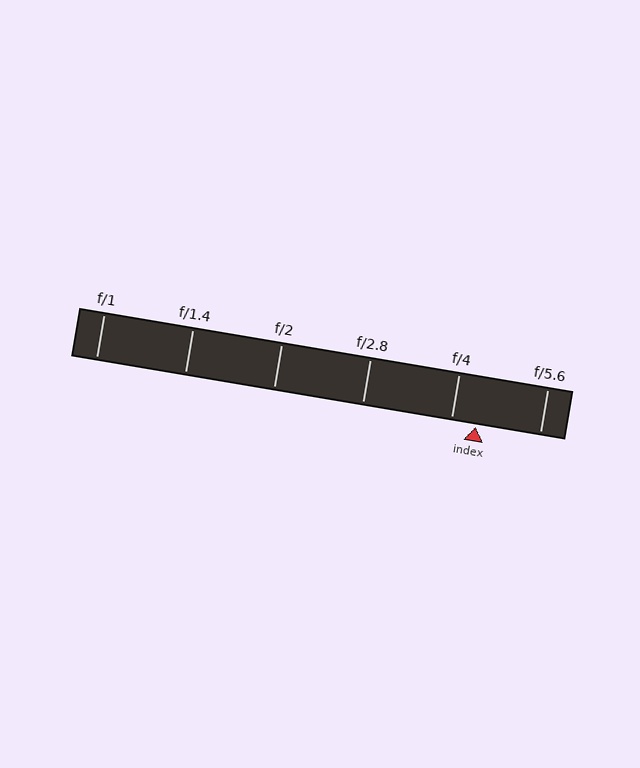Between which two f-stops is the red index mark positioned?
The index mark is between f/4 and f/5.6.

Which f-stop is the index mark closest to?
The index mark is closest to f/4.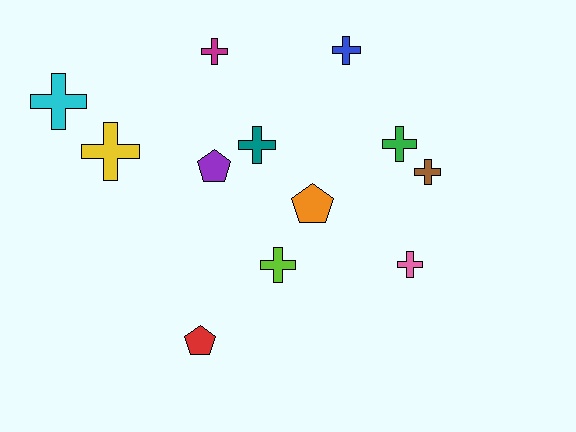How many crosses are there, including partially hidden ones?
There are 9 crosses.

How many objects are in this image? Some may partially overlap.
There are 12 objects.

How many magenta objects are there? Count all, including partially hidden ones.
There is 1 magenta object.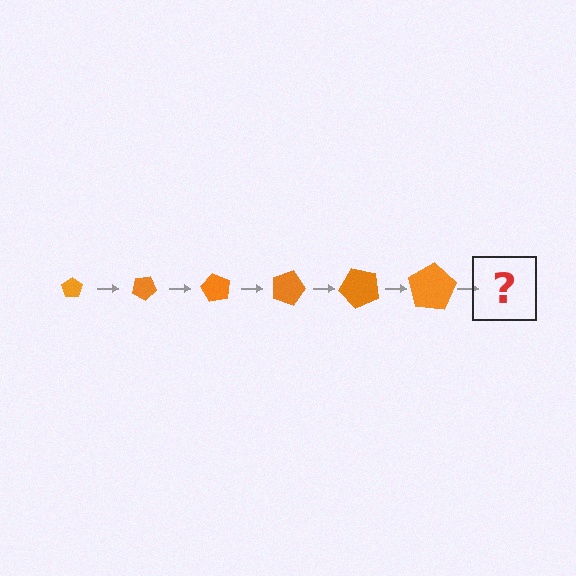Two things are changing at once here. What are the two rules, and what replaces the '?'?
The two rules are that the pentagon grows larger each step and it rotates 30 degrees each step. The '?' should be a pentagon, larger than the previous one and rotated 180 degrees from the start.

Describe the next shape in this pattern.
It should be a pentagon, larger than the previous one and rotated 180 degrees from the start.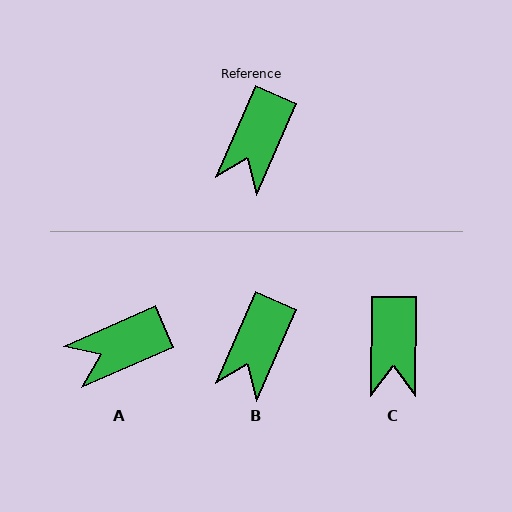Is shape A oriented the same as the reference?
No, it is off by about 43 degrees.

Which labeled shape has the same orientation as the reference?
B.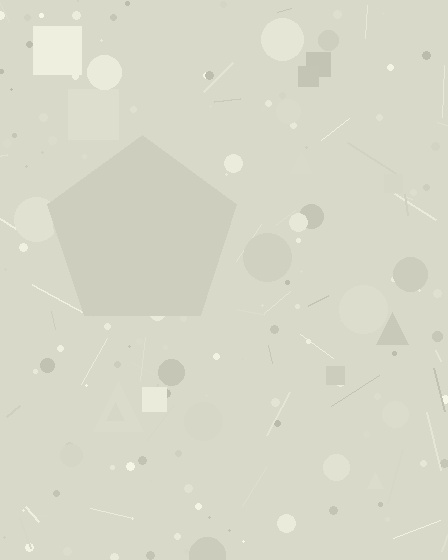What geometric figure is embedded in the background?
A pentagon is embedded in the background.